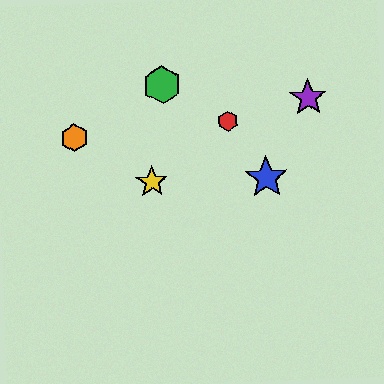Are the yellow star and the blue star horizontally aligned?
Yes, both are at y≈182.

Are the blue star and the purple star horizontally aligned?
No, the blue star is at y≈178 and the purple star is at y≈98.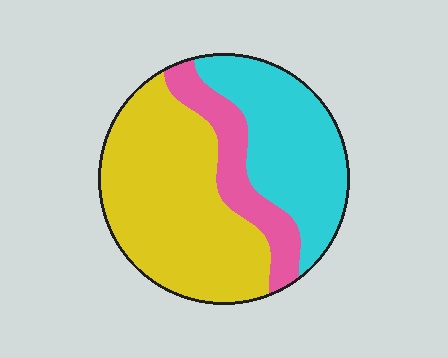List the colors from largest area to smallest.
From largest to smallest: yellow, cyan, pink.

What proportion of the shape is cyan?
Cyan covers roughly 35% of the shape.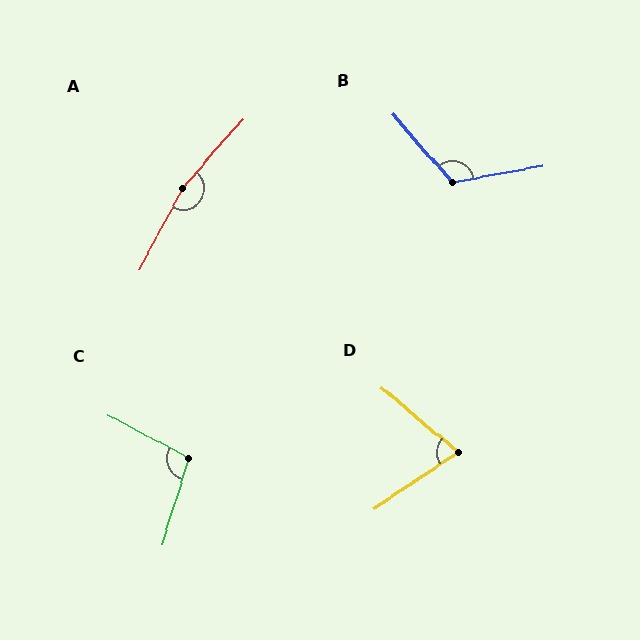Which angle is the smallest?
D, at approximately 74 degrees.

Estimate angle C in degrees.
Approximately 101 degrees.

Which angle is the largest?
A, at approximately 167 degrees.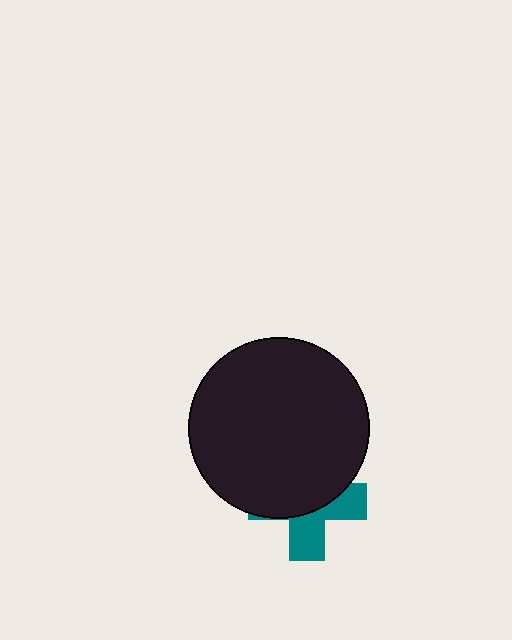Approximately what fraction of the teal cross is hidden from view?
Roughly 59% of the teal cross is hidden behind the black circle.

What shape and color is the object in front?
The object in front is a black circle.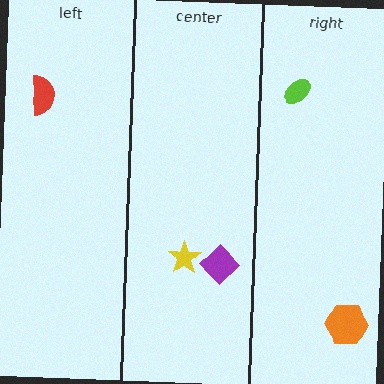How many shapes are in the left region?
1.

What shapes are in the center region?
The purple diamond, the yellow star.